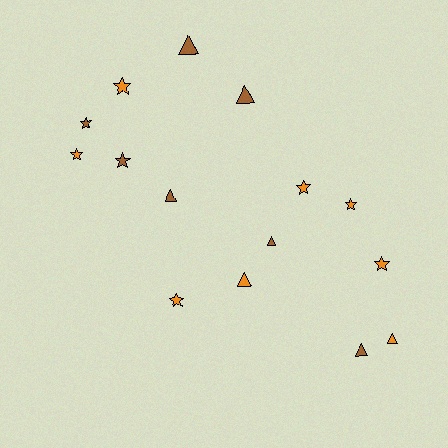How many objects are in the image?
There are 15 objects.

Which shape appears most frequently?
Star, with 8 objects.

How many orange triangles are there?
There are 2 orange triangles.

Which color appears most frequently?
Orange, with 8 objects.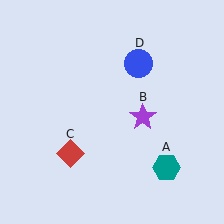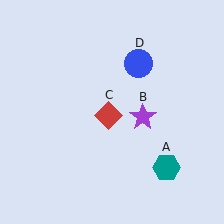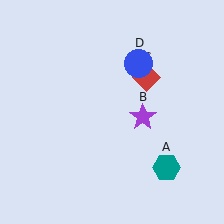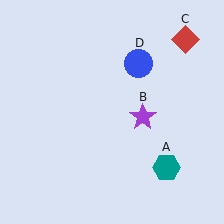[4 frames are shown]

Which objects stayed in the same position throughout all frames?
Teal hexagon (object A) and purple star (object B) and blue circle (object D) remained stationary.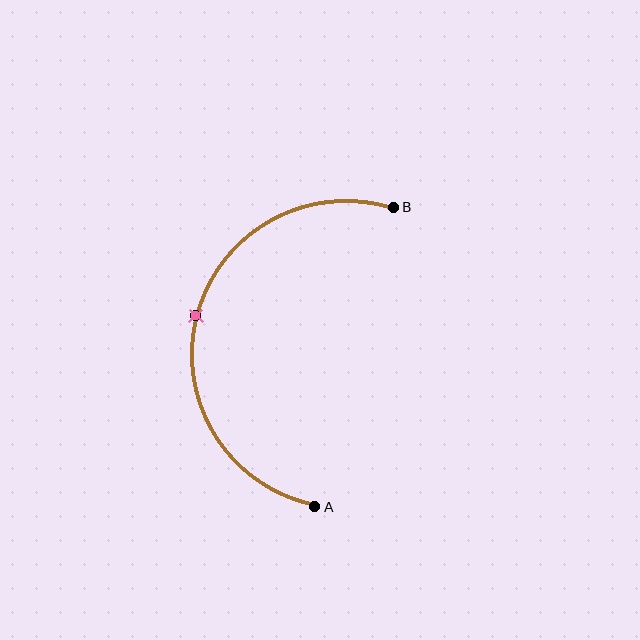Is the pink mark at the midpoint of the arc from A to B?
Yes. The pink mark lies on the arc at equal arc-length from both A and B — it is the arc midpoint.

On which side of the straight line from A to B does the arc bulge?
The arc bulges to the left of the straight line connecting A and B.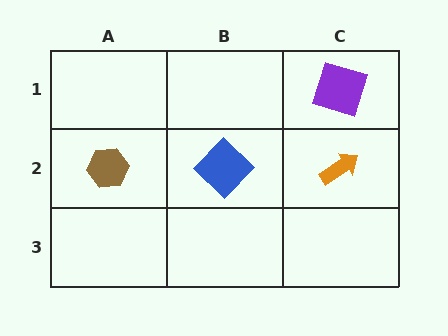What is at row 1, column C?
A purple square.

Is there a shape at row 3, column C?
No, that cell is empty.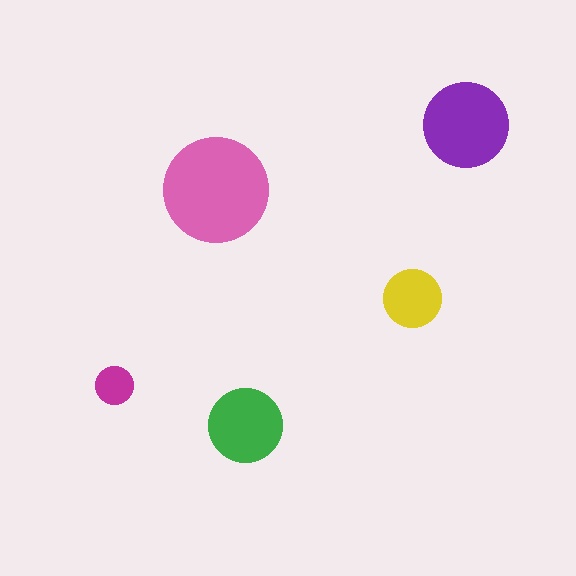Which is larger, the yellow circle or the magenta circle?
The yellow one.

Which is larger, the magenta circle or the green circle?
The green one.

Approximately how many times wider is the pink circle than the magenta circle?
About 3 times wider.